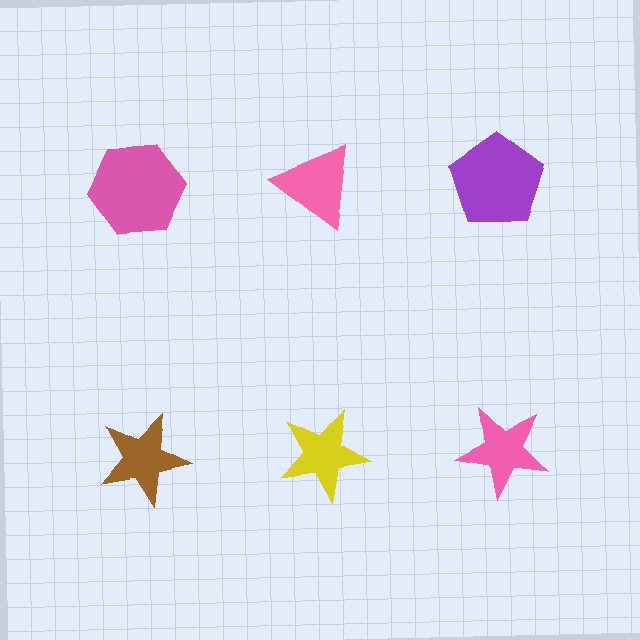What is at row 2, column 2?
A yellow star.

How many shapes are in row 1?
3 shapes.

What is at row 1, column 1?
A pink hexagon.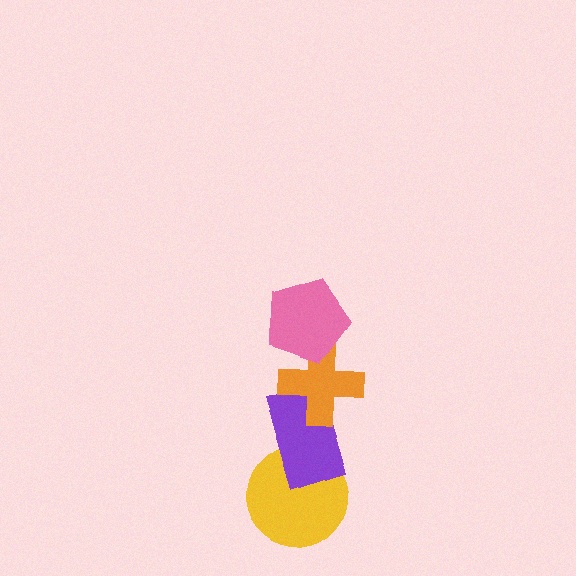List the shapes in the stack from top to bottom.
From top to bottom: the pink pentagon, the orange cross, the purple rectangle, the yellow circle.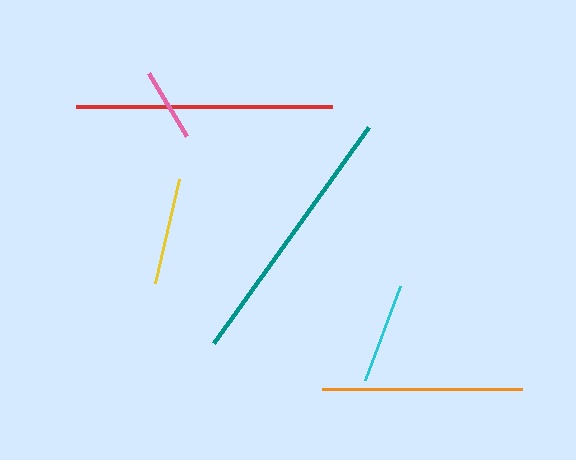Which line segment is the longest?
The teal line is the longest at approximately 266 pixels.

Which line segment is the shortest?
The pink line is the shortest at approximately 74 pixels.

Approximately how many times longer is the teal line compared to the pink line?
The teal line is approximately 3.6 times the length of the pink line.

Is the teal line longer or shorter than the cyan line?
The teal line is longer than the cyan line.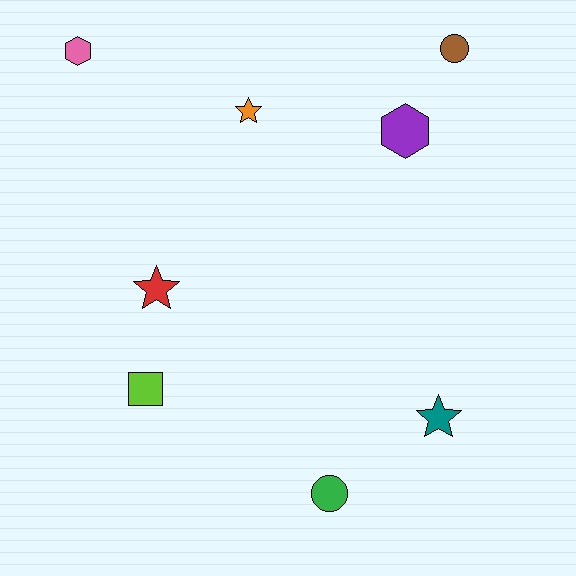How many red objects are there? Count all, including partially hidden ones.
There is 1 red object.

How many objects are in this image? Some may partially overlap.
There are 8 objects.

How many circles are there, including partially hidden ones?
There are 2 circles.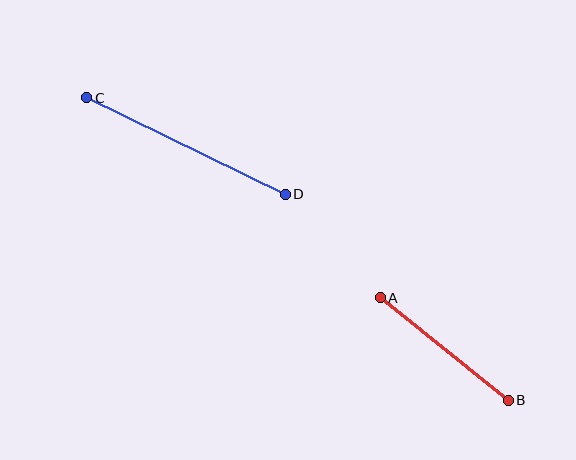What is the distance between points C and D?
The distance is approximately 221 pixels.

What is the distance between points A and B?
The distance is approximately 164 pixels.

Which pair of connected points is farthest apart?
Points C and D are farthest apart.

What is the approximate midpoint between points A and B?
The midpoint is at approximately (444, 349) pixels.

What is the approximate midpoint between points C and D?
The midpoint is at approximately (186, 146) pixels.